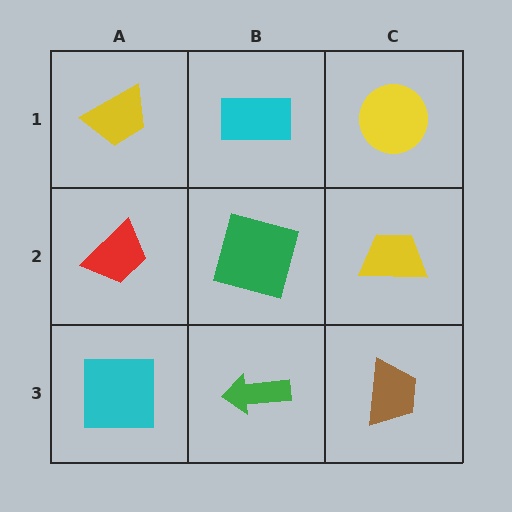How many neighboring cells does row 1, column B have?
3.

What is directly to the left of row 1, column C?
A cyan rectangle.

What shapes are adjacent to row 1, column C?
A yellow trapezoid (row 2, column C), a cyan rectangle (row 1, column B).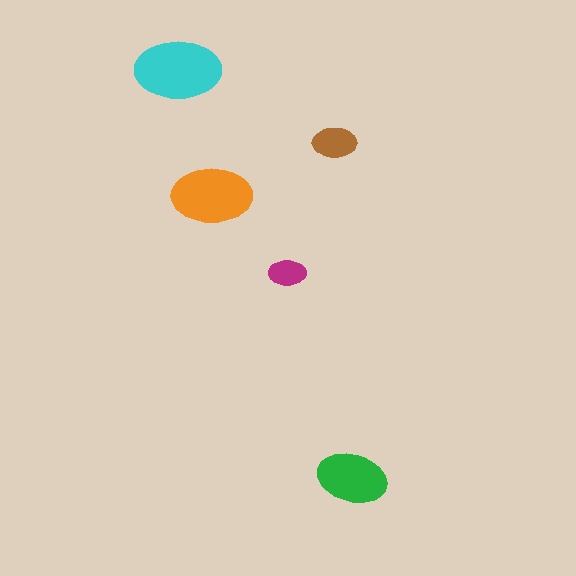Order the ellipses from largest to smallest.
the cyan one, the orange one, the green one, the brown one, the magenta one.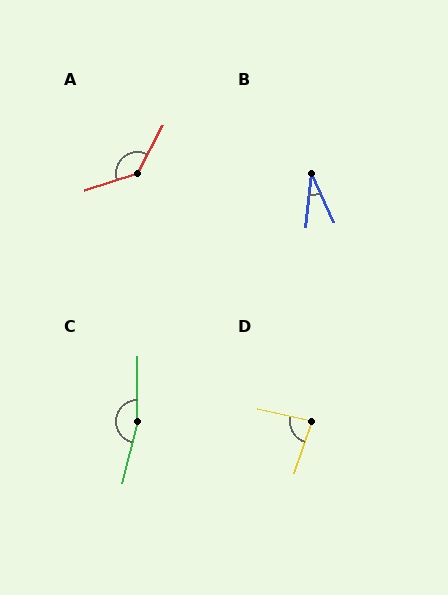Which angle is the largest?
C, at approximately 166 degrees.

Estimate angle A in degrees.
Approximately 135 degrees.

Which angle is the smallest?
B, at approximately 31 degrees.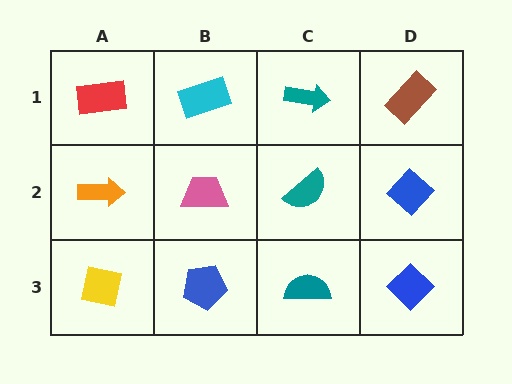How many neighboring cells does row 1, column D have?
2.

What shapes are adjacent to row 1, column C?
A teal semicircle (row 2, column C), a cyan rectangle (row 1, column B), a brown rectangle (row 1, column D).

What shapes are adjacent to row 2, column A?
A red rectangle (row 1, column A), a yellow square (row 3, column A), a pink trapezoid (row 2, column B).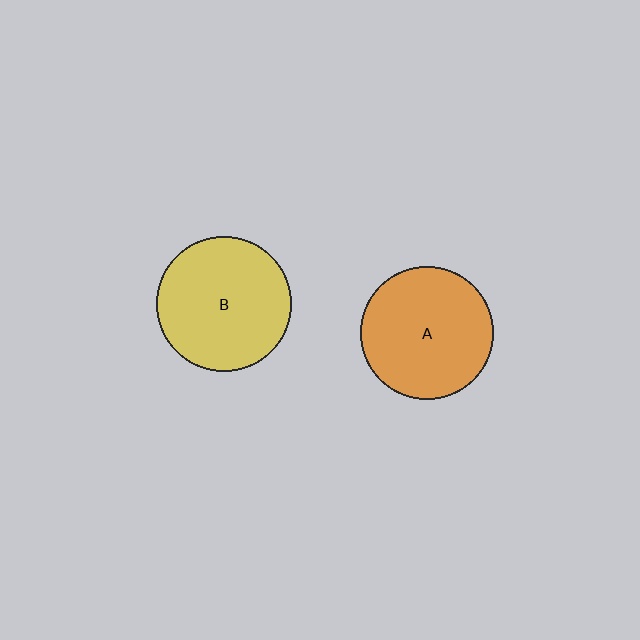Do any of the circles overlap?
No, none of the circles overlap.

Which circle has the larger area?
Circle B (yellow).